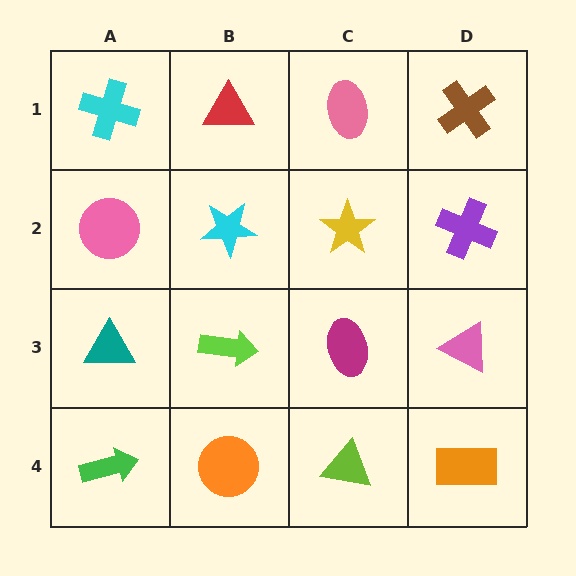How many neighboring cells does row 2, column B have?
4.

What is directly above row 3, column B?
A cyan star.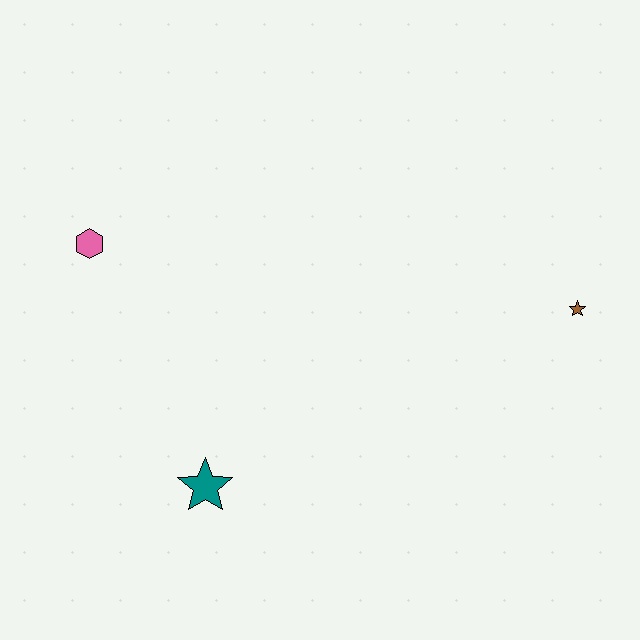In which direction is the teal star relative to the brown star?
The teal star is to the left of the brown star.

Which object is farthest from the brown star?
The pink hexagon is farthest from the brown star.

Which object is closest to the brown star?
The teal star is closest to the brown star.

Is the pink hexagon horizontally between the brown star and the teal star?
No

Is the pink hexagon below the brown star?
No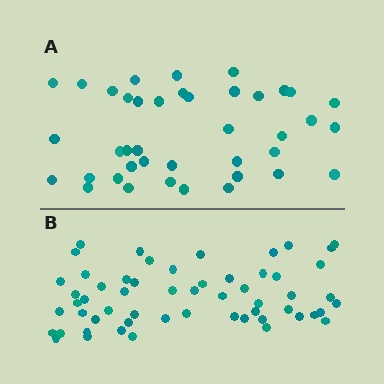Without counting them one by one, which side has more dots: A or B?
Region B (the bottom region) has more dots.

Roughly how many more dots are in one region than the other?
Region B has approximately 15 more dots than region A.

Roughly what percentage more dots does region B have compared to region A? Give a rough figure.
About 40% more.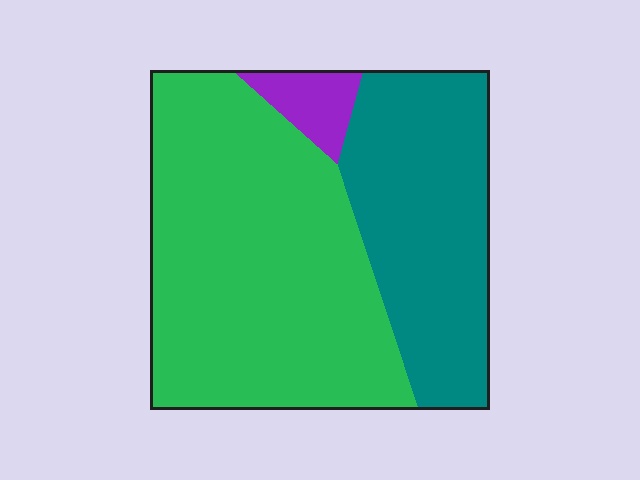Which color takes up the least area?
Purple, at roughly 5%.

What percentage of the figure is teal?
Teal covers about 35% of the figure.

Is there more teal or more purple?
Teal.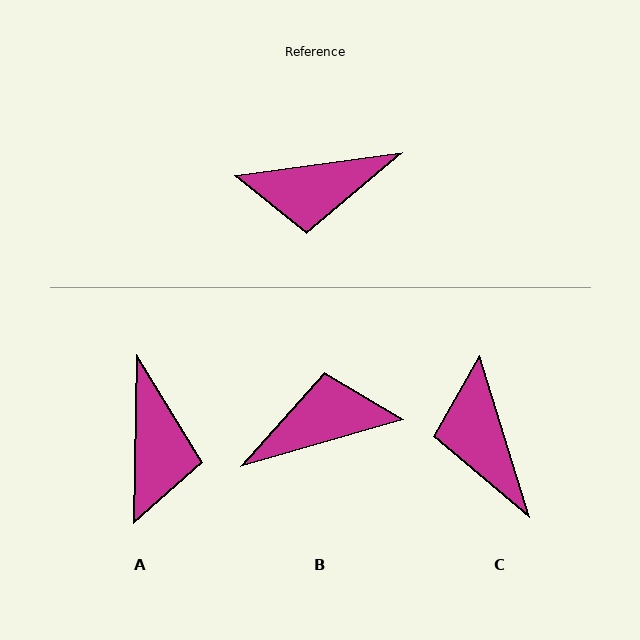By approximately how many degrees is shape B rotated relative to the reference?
Approximately 172 degrees clockwise.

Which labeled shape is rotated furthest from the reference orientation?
B, about 172 degrees away.